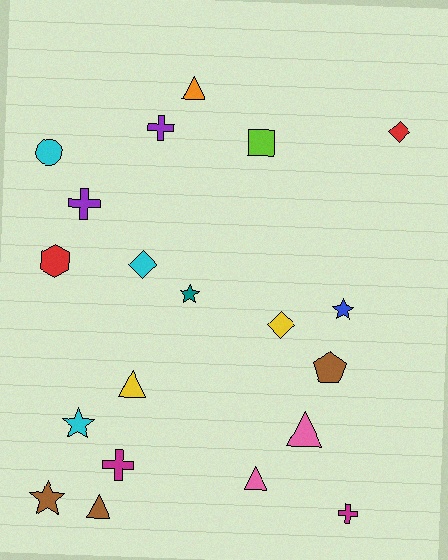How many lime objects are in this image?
There is 1 lime object.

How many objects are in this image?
There are 20 objects.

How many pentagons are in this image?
There is 1 pentagon.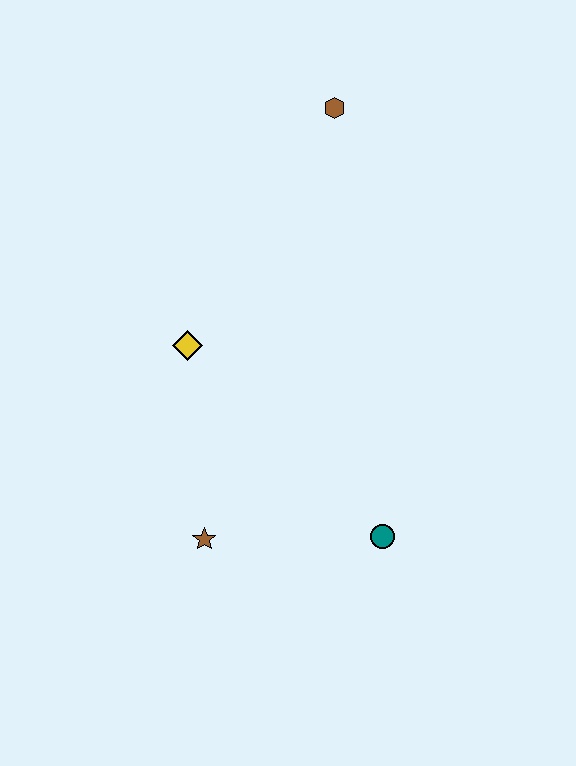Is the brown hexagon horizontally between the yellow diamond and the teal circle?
Yes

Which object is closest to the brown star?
The teal circle is closest to the brown star.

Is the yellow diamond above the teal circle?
Yes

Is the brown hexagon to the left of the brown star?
No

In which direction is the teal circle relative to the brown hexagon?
The teal circle is below the brown hexagon.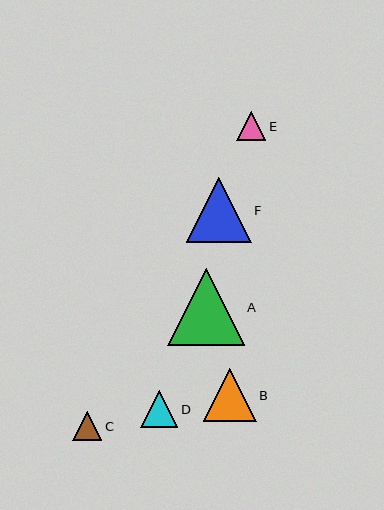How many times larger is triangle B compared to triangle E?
Triangle B is approximately 1.8 times the size of triangle E.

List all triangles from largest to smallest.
From largest to smallest: A, F, B, D, C, E.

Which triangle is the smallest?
Triangle E is the smallest with a size of approximately 29 pixels.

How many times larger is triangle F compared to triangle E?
Triangle F is approximately 2.2 times the size of triangle E.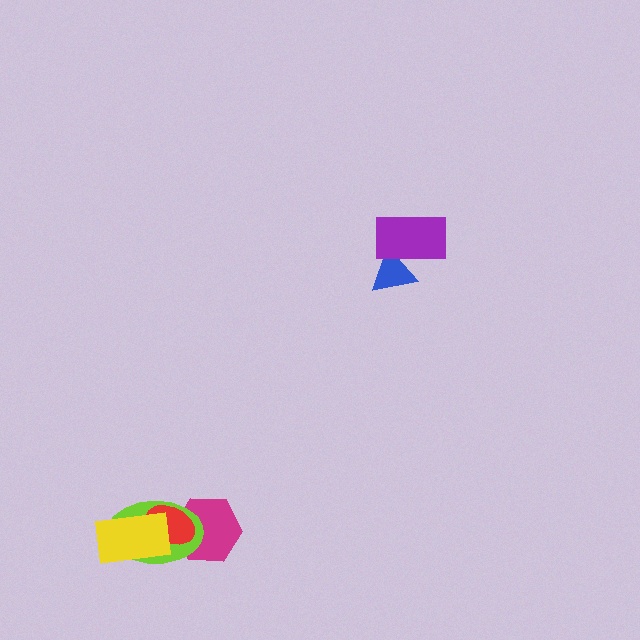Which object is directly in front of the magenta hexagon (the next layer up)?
The lime ellipse is directly in front of the magenta hexagon.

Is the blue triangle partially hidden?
Yes, it is partially covered by another shape.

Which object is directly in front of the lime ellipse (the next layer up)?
The red ellipse is directly in front of the lime ellipse.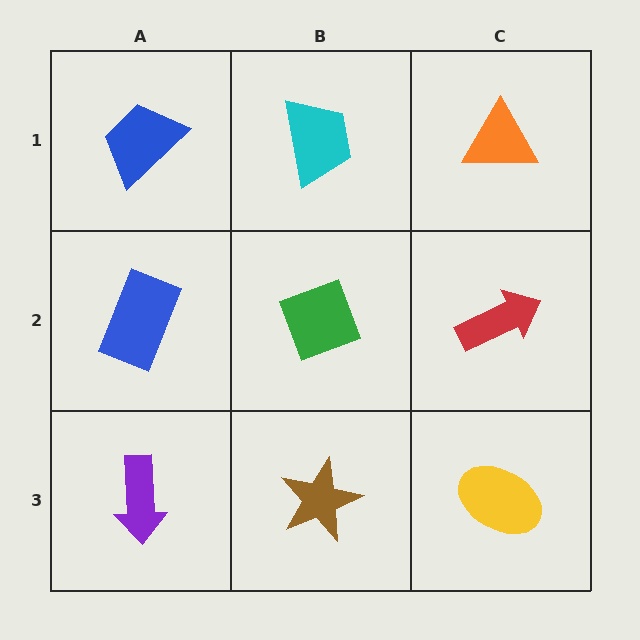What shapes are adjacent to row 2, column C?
An orange triangle (row 1, column C), a yellow ellipse (row 3, column C), a green diamond (row 2, column B).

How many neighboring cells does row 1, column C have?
2.